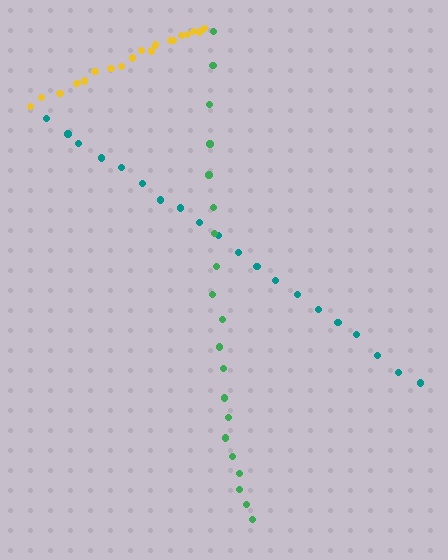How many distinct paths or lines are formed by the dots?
There are 3 distinct paths.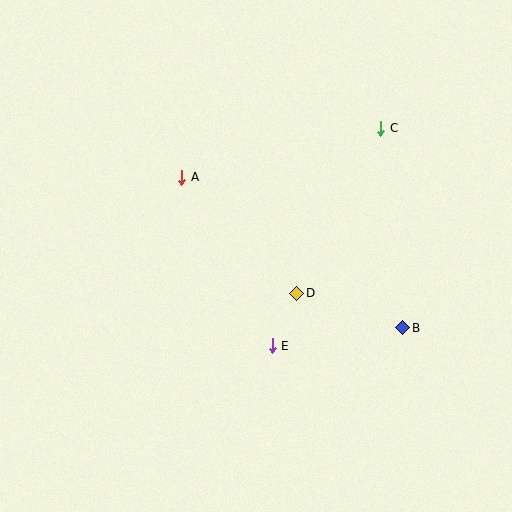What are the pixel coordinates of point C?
Point C is at (381, 128).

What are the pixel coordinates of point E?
Point E is at (272, 346).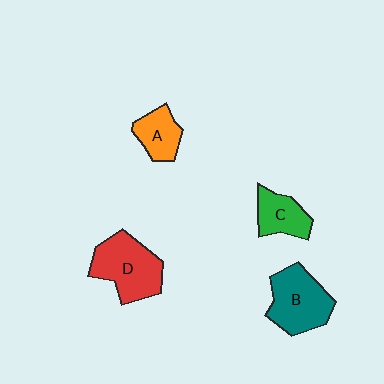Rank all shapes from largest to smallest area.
From largest to smallest: D (red), B (teal), C (green), A (orange).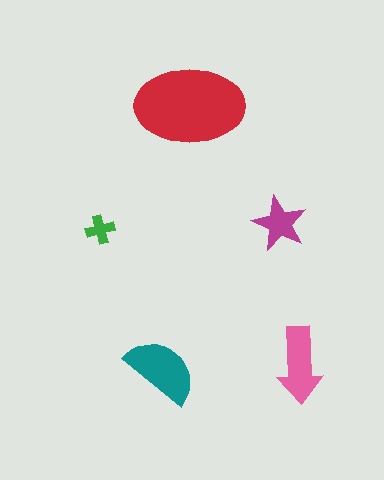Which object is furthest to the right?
The pink arrow is rightmost.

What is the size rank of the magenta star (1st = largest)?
4th.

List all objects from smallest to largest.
The green cross, the magenta star, the pink arrow, the teal semicircle, the red ellipse.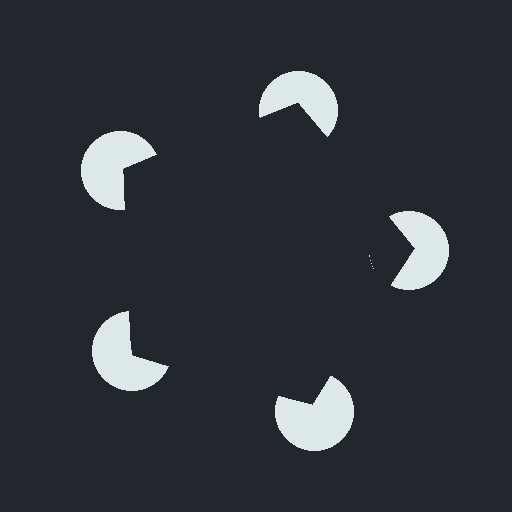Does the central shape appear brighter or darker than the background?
It typically appears slightly darker than the background, even though no actual brightness change is drawn.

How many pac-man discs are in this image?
There are 5 — one at each vertex of the illusory pentagon.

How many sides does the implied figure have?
5 sides.